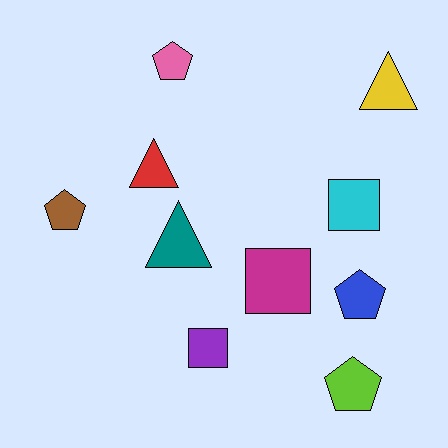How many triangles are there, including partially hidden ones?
There are 3 triangles.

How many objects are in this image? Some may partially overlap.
There are 10 objects.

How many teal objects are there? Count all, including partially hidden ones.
There is 1 teal object.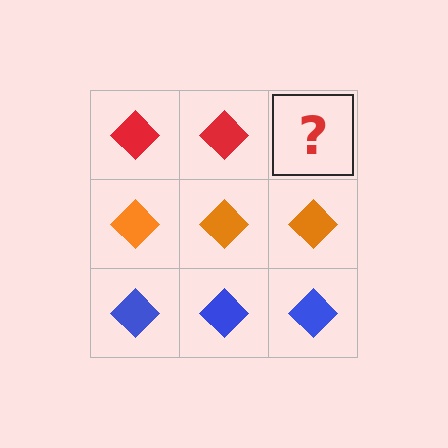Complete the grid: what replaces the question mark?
The question mark should be replaced with a red diamond.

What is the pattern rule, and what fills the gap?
The rule is that each row has a consistent color. The gap should be filled with a red diamond.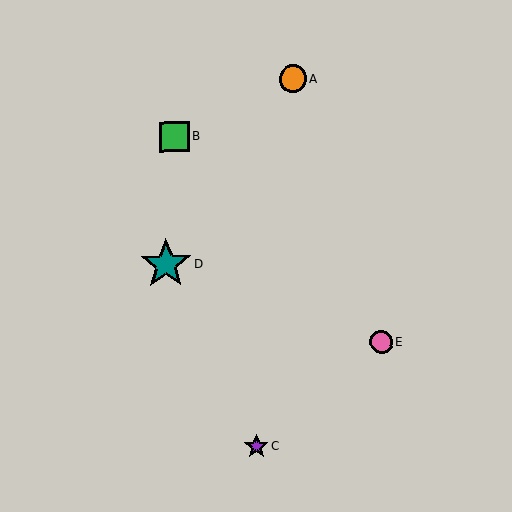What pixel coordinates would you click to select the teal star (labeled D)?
Click at (166, 264) to select the teal star D.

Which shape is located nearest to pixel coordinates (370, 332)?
The pink circle (labeled E) at (382, 342) is nearest to that location.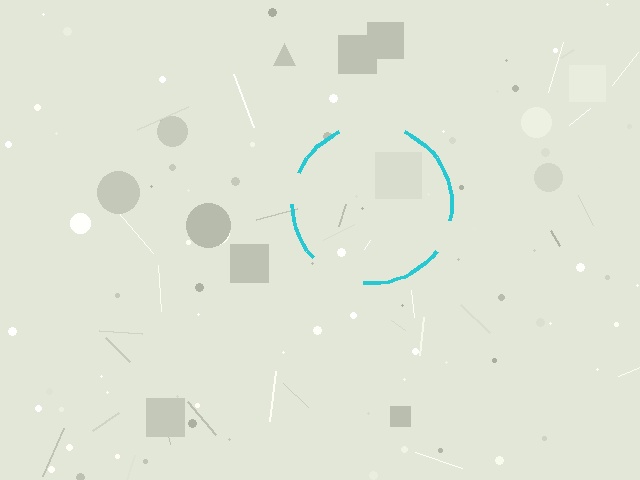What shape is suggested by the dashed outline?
The dashed outline suggests a circle.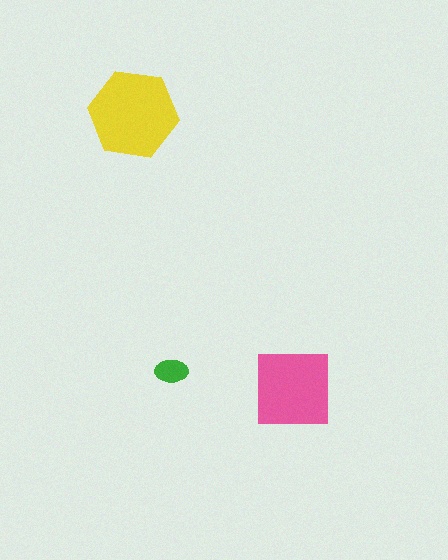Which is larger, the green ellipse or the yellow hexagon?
The yellow hexagon.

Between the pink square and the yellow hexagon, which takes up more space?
The yellow hexagon.